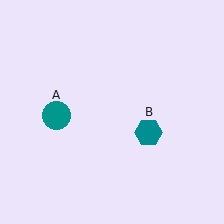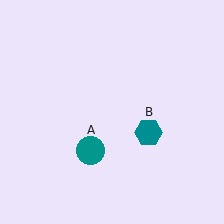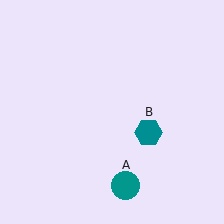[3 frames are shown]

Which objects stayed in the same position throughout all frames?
Teal hexagon (object B) remained stationary.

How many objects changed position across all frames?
1 object changed position: teal circle (object A).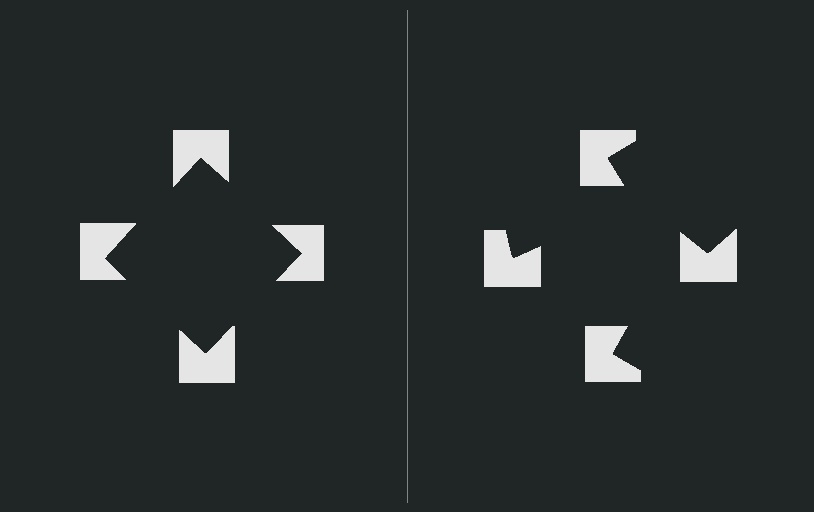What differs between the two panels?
The notched squares are positioned identically on both sides; only the wedge orientations differ. On the left they align to a square; on the right they are misaligned.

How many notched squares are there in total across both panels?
8 — 4 on each side.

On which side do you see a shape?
An illusory square appears on the left side. On the right side the wedge cuts are rotated, so no coherent shape forms.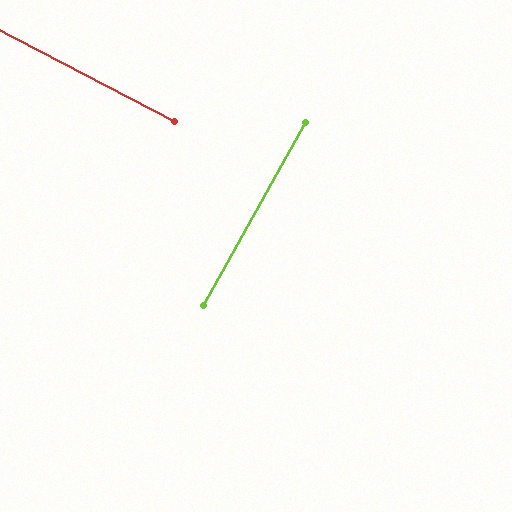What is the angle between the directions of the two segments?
Approximately 88 degrees.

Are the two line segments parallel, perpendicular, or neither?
Perpendicular — they meet at approximately 88°.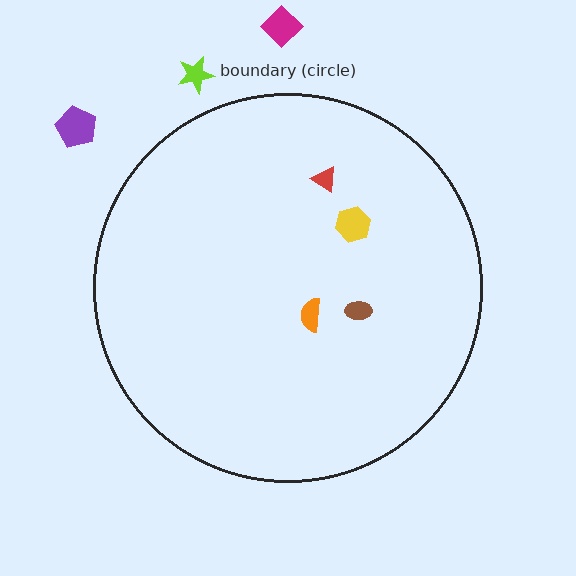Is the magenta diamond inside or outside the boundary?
Outside.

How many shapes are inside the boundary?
4 inside, 3 outside.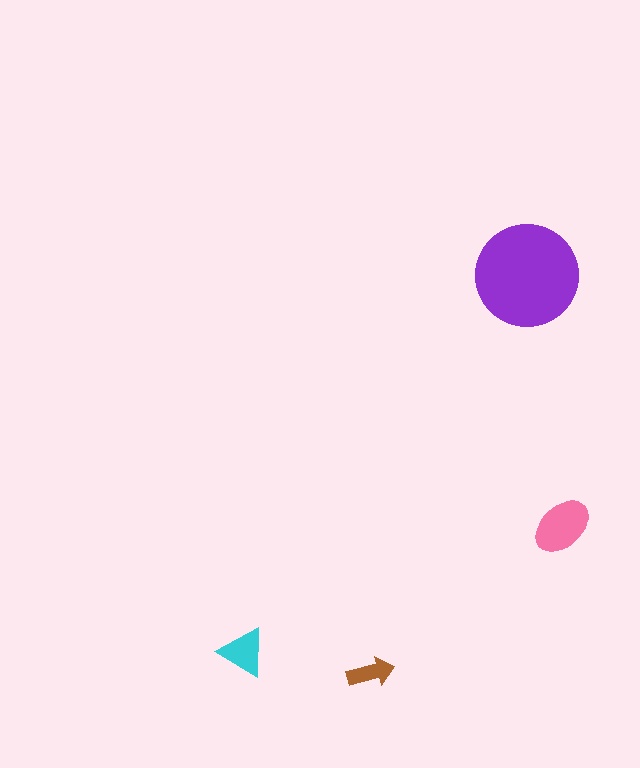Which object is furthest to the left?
The cyan triangle is leftmost.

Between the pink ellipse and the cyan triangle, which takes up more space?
The pink ellipse.